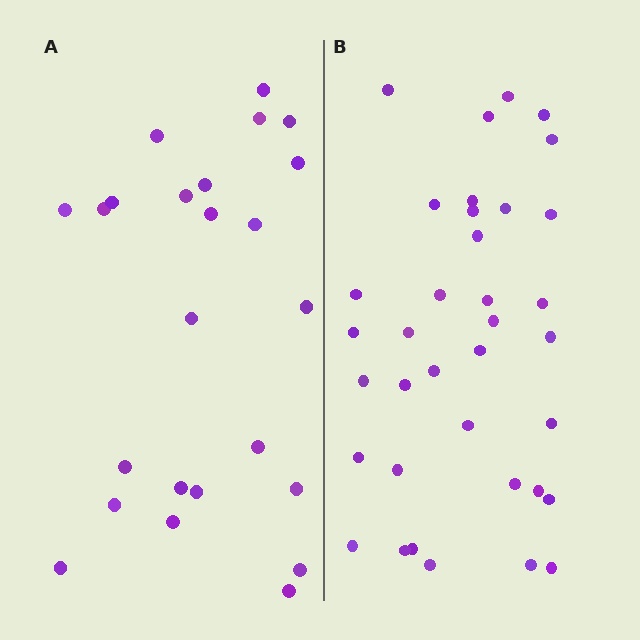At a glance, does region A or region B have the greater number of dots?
Region B (the right region) has more dots.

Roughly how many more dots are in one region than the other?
Region B has roughly 12 or so more dots than region A.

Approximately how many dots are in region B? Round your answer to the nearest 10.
About 40 dots. (The exact count is 36, which rounds to 40.)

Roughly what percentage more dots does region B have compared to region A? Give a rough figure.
About 50% more.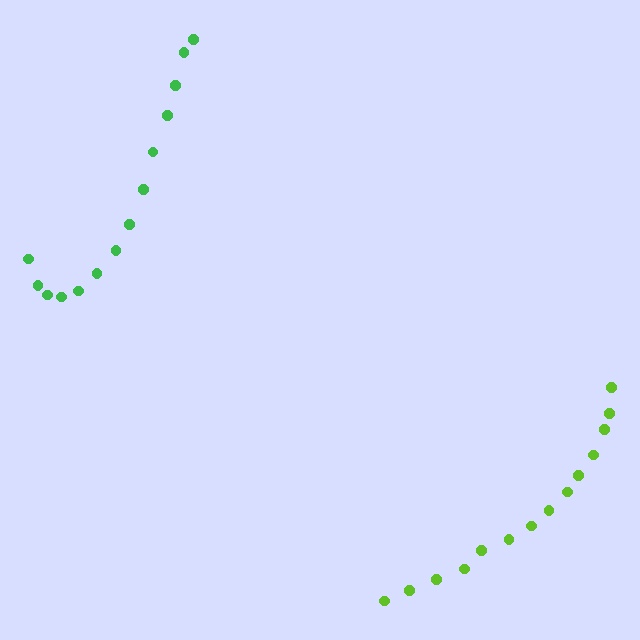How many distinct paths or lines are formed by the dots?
There are 2 distinct paths.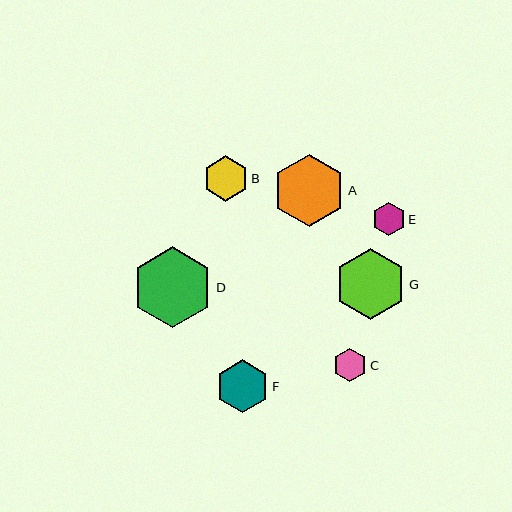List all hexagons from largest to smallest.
From largest to smallest: D, A, G, F, B, C, E.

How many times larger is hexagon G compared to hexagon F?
Hexagon G is approximately 1.4 times the size of hexagon F.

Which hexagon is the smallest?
Hexagon E is the smallest with a size of approximately 33 pixels.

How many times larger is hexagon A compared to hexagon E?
Hexagon A is approximately 2.2 times the size of hexagon E.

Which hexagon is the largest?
Hexagon D is the largest with a size of approximately 80 pixels.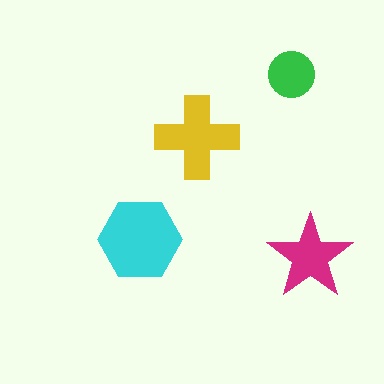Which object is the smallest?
The green circle.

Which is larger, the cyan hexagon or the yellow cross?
The cyan hexagon.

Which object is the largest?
The cyan hexagon.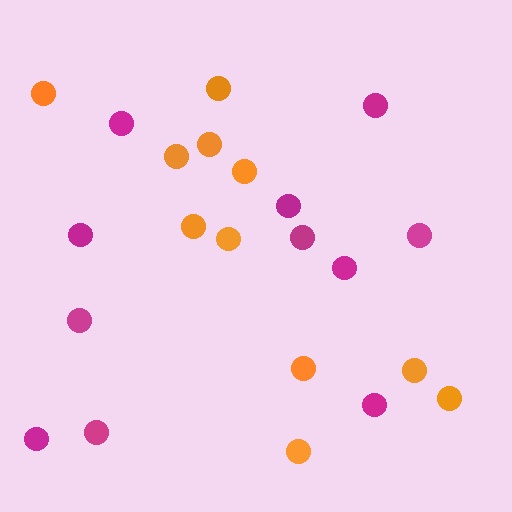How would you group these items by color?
There are 2 groups: one group of magenta circles (11) and one group of orange circles (11).